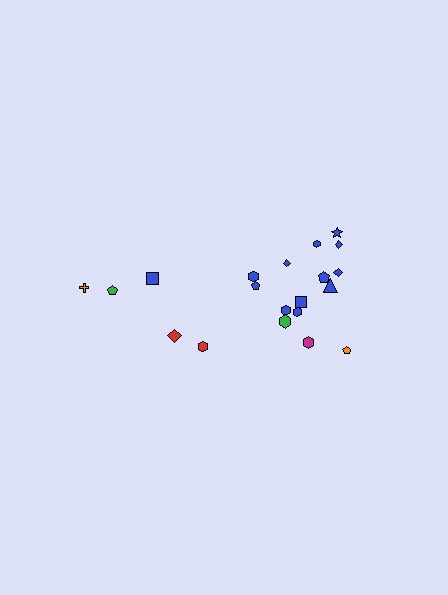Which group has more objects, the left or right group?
The right group.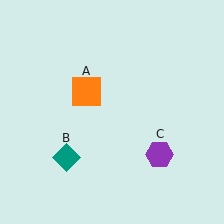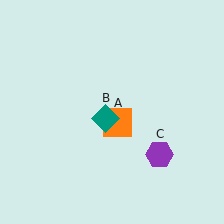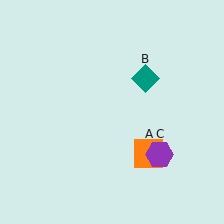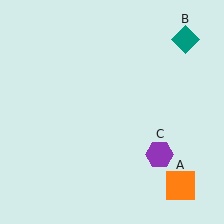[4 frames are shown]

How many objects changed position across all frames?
2 objects changed position: orange square (object A), teal diamond (object B).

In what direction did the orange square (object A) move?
The orange square (object A) moved down and to the right.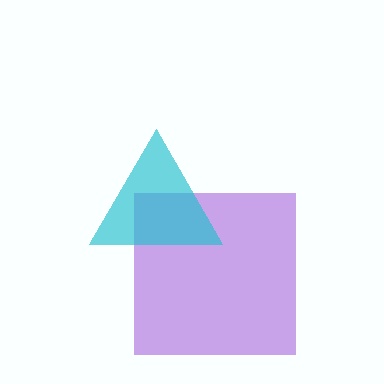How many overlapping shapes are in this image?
There are 2 overlapping shapes in the image.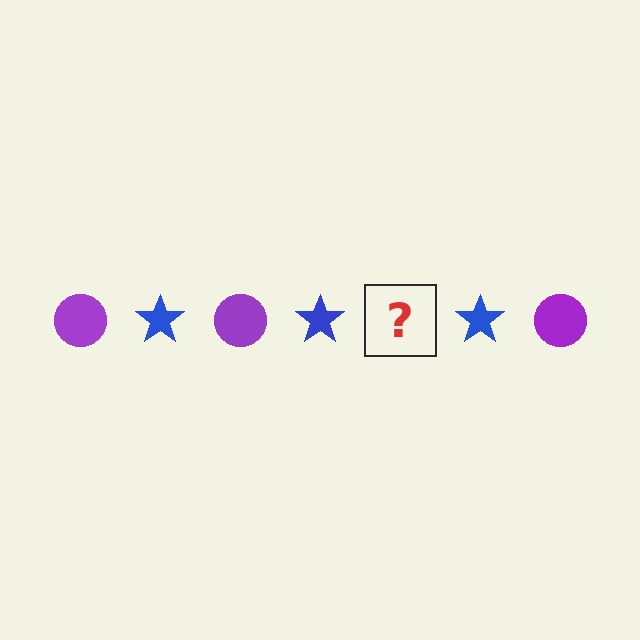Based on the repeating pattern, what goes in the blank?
The blank should be a purple circle.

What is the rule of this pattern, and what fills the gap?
The rule is that the pattern alternates between purple circle and blue star. The gap should be filled with a purple circle.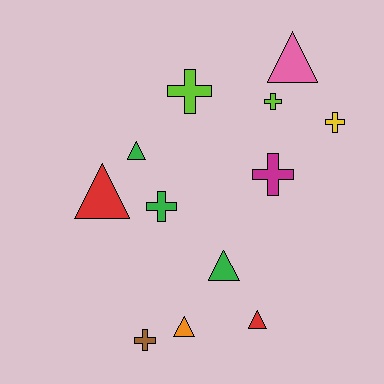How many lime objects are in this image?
There are 2 lime objects.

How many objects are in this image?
There are 12 objects.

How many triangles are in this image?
There are 6 triangles.